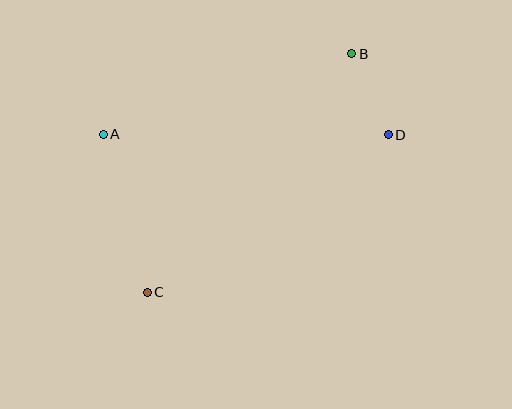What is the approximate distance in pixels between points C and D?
The distance between C and D is approximately 288 pixels.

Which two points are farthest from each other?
Points B and C are farthest from each other.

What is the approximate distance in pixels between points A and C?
The distance between A and C is approximately 164 pixels.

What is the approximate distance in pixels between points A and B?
The distance between A and B is approximately 261 pixels.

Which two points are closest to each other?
Points B and D are closest to each other.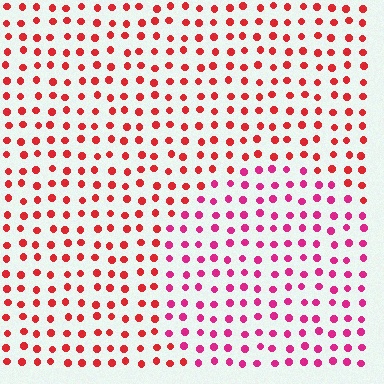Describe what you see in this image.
The image is filled with small red elements in a uniform arrangement. A circle-shaped region is visible where the elements are tinted to a slightly different hue, forming a subtle color boundary.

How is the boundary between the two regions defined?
The boundary is defined purely by a slight shift in hue (about 31 degrees). Spacing, size, and orientation are identical on both sides.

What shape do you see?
I see a circle.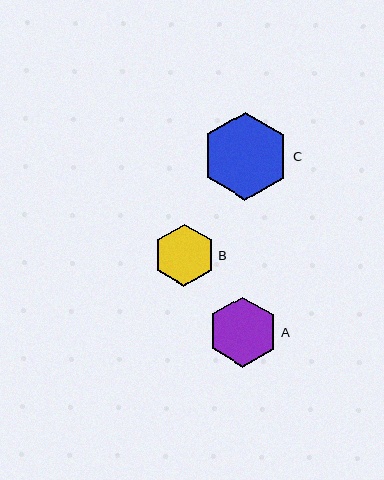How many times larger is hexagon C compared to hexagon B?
Hexagon C is approximately 1.4 times the size of hexagon B.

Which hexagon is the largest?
Hexagon C is the largest with a size of approximately 88 pixels.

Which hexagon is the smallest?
Hexagon B is the smallest with a size of approximately 62 pixels.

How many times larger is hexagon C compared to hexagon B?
Hexagon C is approximately 1.4 times the size of hexagon B.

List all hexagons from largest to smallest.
From largest to smallest: C, A, B.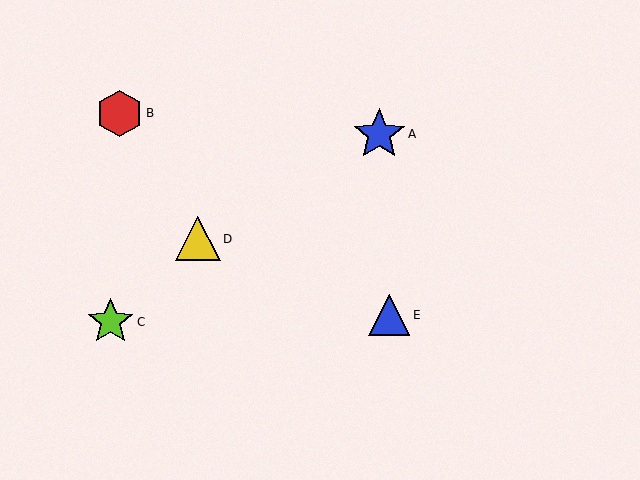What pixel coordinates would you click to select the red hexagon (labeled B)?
Click at (120, 113) to select the red hexagon B.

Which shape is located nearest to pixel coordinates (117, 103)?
The red hexagon (labeled B) at (120, 113) is nearest to that location.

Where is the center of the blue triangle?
The center of the blue triangle is at (389, 315).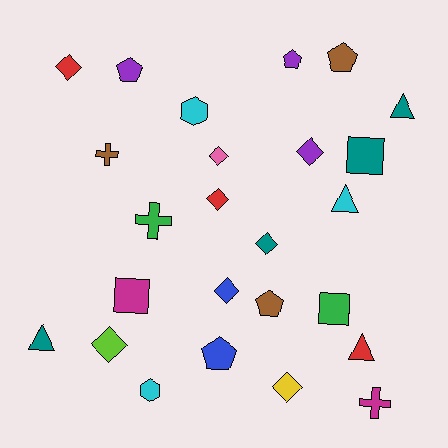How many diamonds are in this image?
There are 8 diamonds.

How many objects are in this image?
There are 25 objects.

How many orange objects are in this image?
There are no orange objects.